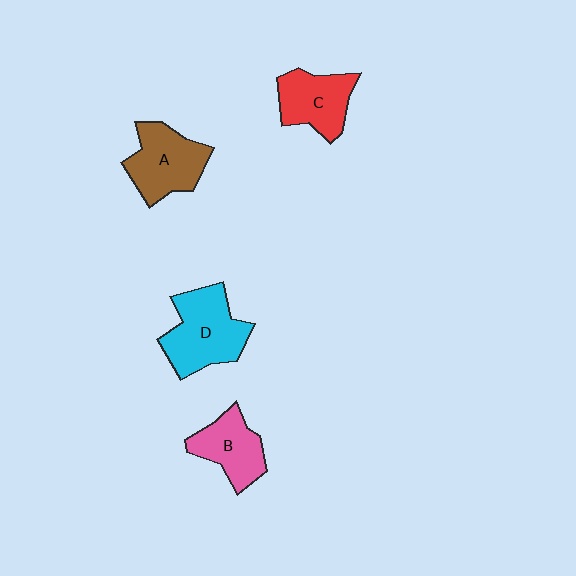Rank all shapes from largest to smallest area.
From largest to smallest: D (cyan), A (brown), C (red), B (pink).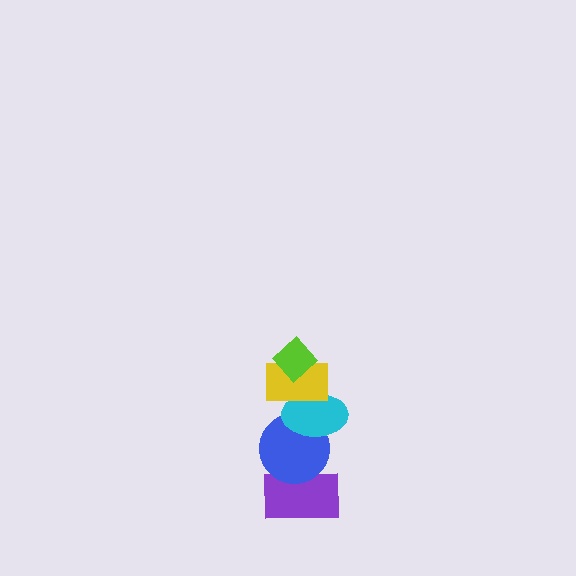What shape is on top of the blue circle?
The cyan ellipse is on top of the blue circle.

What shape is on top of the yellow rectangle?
The lime diamond is on top of the yellow rectangle.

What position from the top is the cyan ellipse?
The cyan ellipse is 3rd from the top.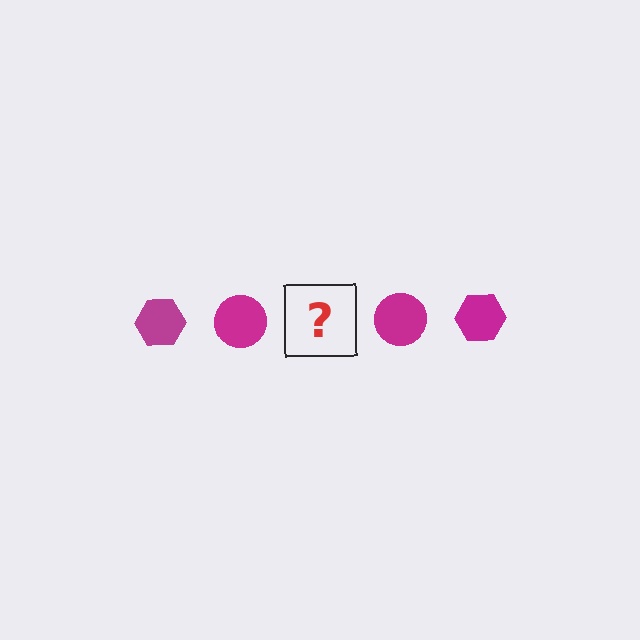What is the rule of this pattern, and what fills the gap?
The rule is that the pattern cycles through hexagon, circle shapes in magenta. The gap should be filled with a magenta hexagon.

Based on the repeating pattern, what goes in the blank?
The blank should be a magenta hexagon.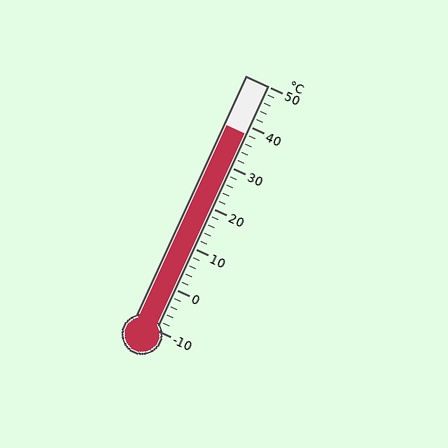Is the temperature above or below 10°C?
The temperature is above 10°C.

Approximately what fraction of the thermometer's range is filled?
The thermometer is filled to approximately 80% of its range.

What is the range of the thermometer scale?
The thermometer scale ranges from -10°C to 50°C.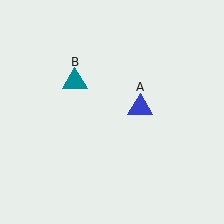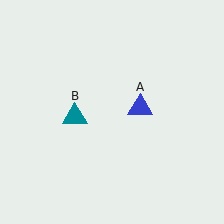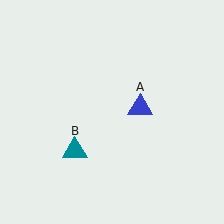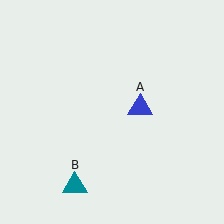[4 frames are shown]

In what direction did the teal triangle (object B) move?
The teal triangle (object B) moved down.